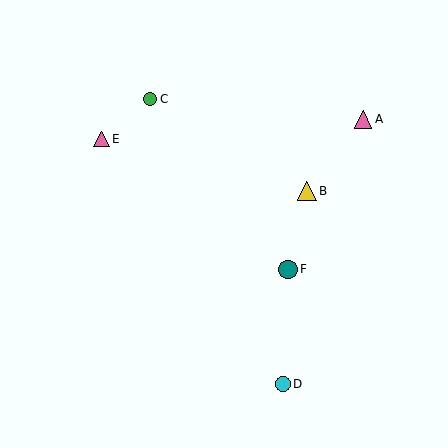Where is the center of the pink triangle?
The center of the pink triangle is at (102, 139).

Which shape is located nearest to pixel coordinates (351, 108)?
The pink triangle (labeled A) at (363, 119) is nearest to that location.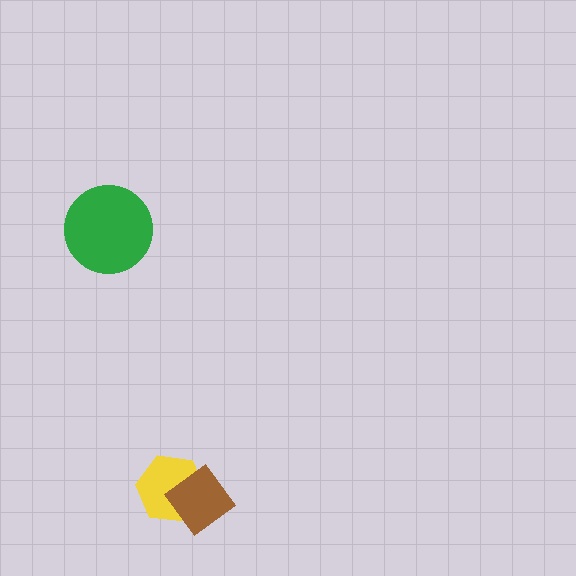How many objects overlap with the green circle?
0 objects overlap with the green circle.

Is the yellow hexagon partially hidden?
Yes, it is partially covered by another shape.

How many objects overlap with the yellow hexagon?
1 object overlaps with the yellow hexagon.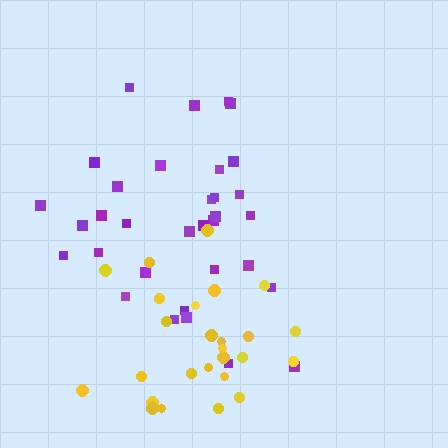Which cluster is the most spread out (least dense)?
Purple.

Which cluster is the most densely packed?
Yellow.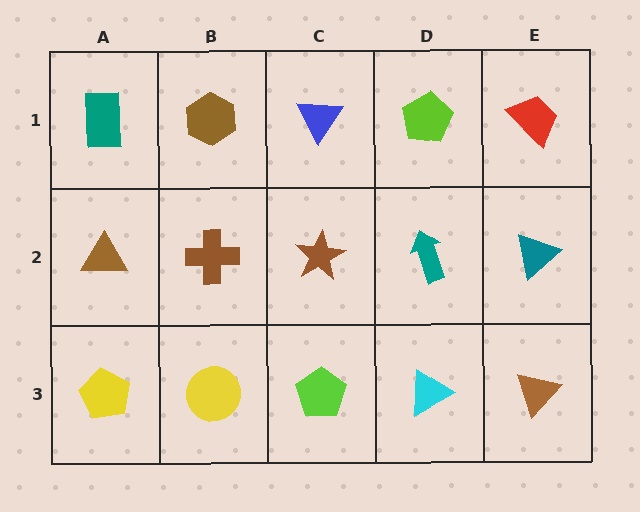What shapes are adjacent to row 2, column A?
A teal rectangle (row 1, column A), a yellow pentagon (row 3, column A), a brown cross (row 2, column B).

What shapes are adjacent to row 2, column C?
A blue triangle (row 1, column C), a lime pentagon (row 3, column C), a brown cross (row 2, column B), a teal arrow (row 2, column D).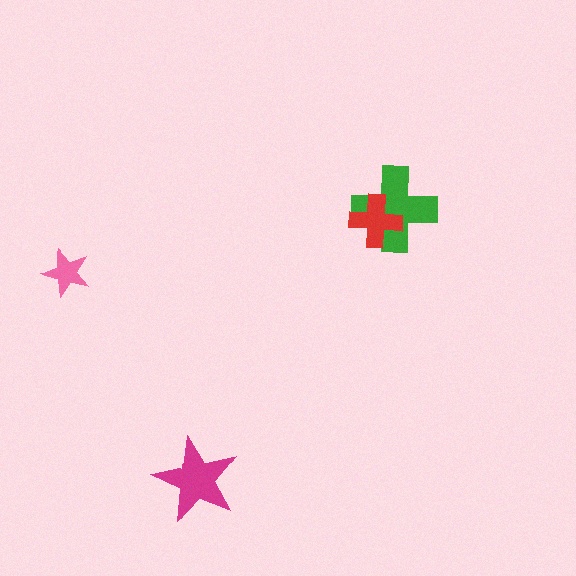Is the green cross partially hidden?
Yes, it is partially covered by another shape.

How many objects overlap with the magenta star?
0 objects overlap with the magenta star.